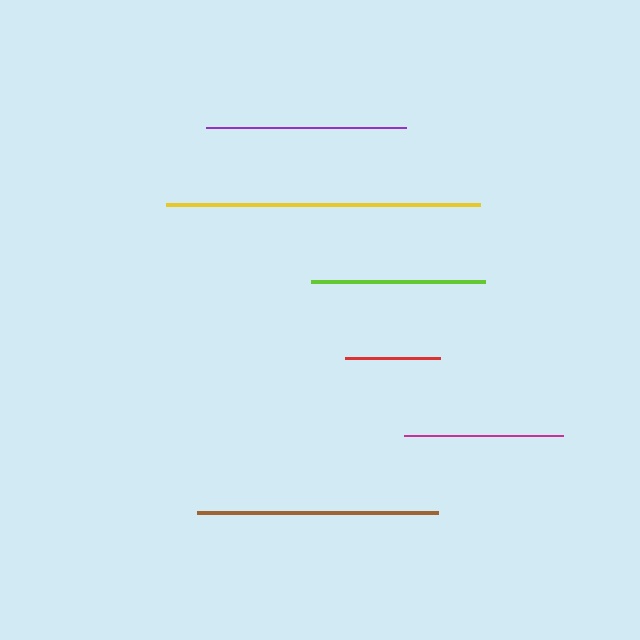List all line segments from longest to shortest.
From longest to shortest: yellow, brown, purple, lime, magenta, red.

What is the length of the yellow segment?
The yellow segment is approximately 314 pixels long.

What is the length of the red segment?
The red segment is approximately 95 pixels long.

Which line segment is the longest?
The yellow line is the longest at approximately 314 pixels.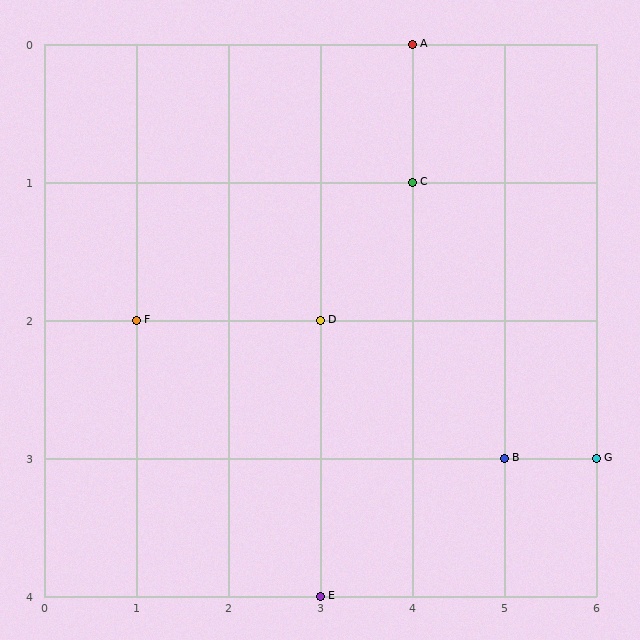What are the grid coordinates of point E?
Point E is at grid coordinates (3, 4).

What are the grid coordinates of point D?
Point D is at grid coordinates (3, 2).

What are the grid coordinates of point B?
Point B is at grid coordinates (5, 3).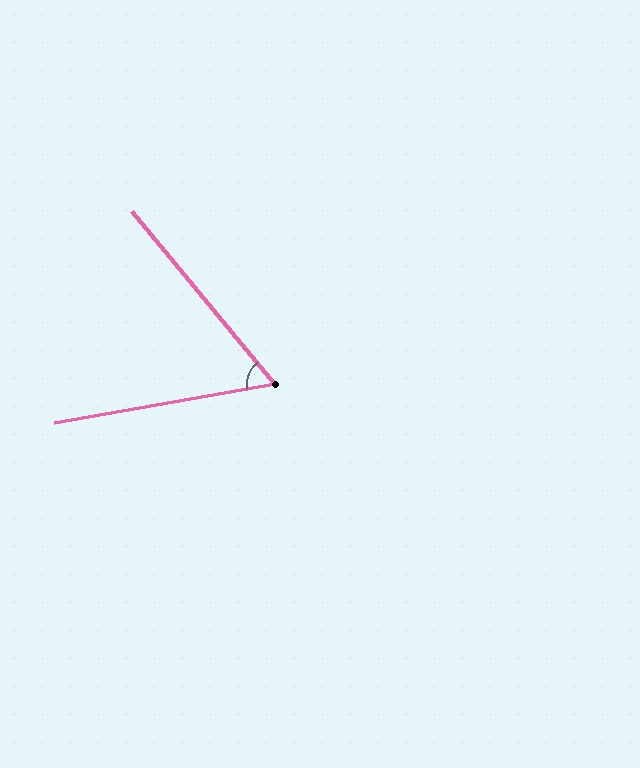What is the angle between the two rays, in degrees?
Approximately 60 degrees.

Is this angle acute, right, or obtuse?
It is acute.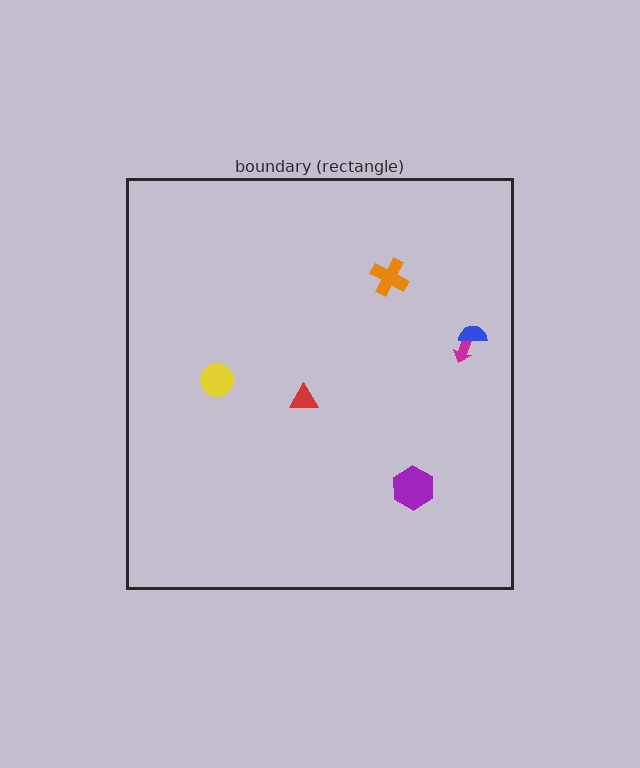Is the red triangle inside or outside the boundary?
Inside.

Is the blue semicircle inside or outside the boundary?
Inside.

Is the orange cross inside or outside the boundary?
Inside.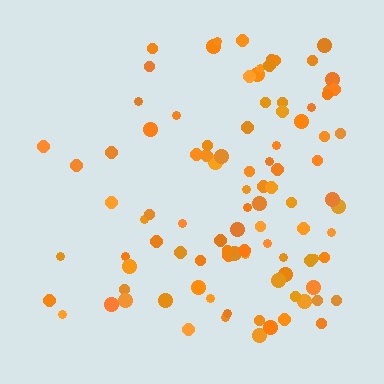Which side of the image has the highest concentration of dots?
The right.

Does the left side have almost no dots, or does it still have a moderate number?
Still a moderate number, just noticeably fewer than the right.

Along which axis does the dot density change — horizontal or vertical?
Horizontal.